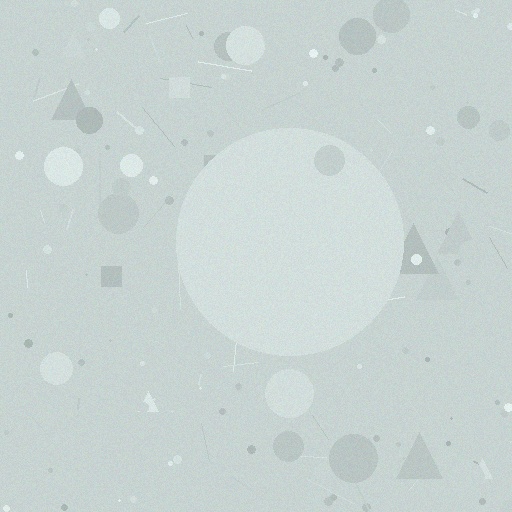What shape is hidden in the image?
A circle is hidden in the image.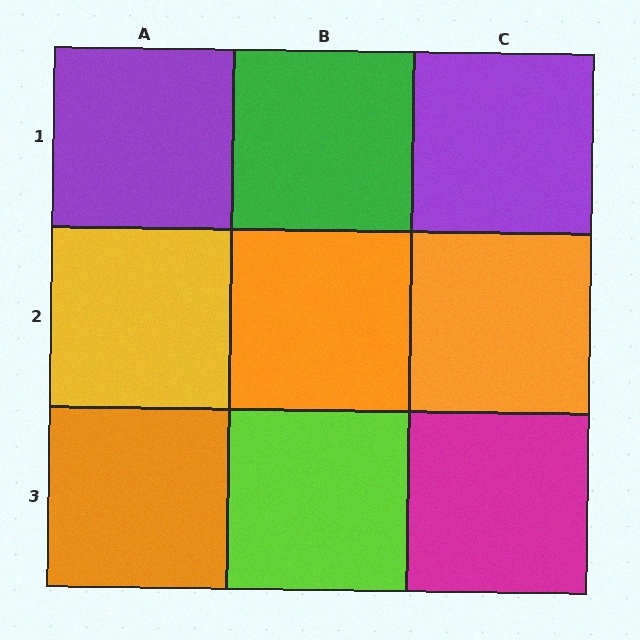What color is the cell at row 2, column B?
Orange.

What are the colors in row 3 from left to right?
Orange, lime, magenta.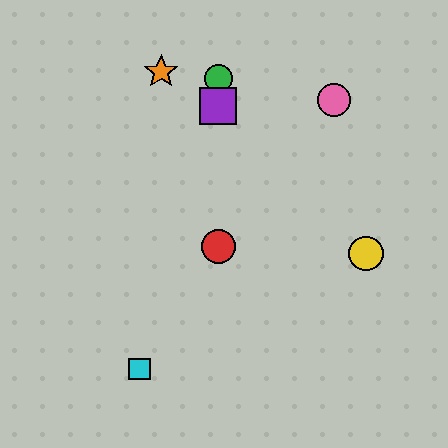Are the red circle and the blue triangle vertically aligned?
Yes, both are at x≈218.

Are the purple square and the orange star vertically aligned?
No, the purple square is at x≈218 and the orange star is at x≈161.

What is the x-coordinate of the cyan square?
The cyan square is at x≈139.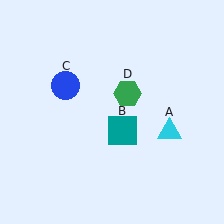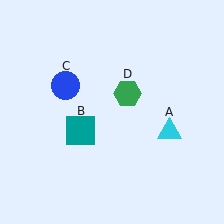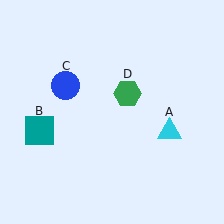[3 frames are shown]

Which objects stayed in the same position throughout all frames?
Cyan triangle (object A) and blue circle (object C) and green hexagon (object D) remained stationary.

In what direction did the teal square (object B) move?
The teal square (object B) moved left.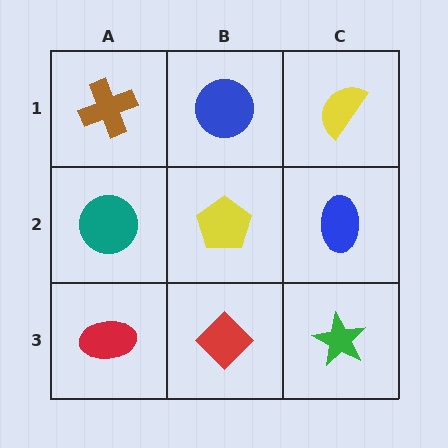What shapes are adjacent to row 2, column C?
A yellow semicircle (row 1, column C), a green star (row 3, column C), a yellow pentagon (row 2, column B).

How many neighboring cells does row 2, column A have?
3.